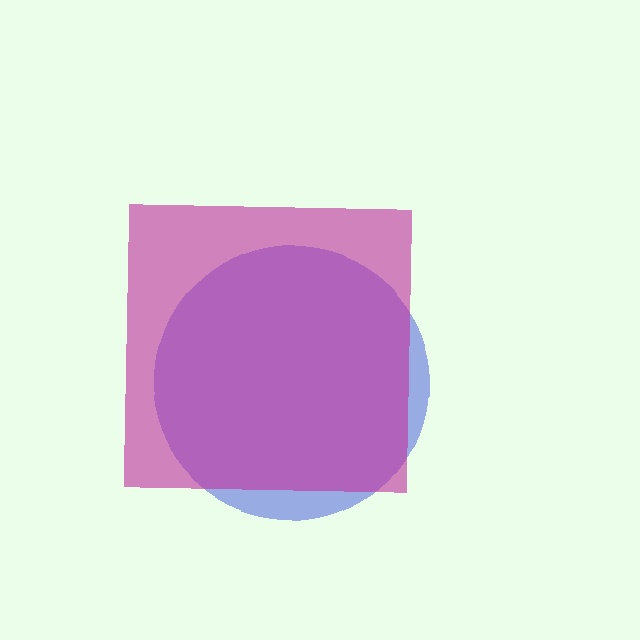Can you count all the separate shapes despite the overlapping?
Yes, there are 2 separate shapes.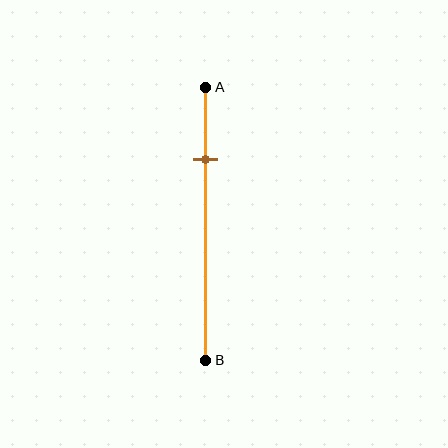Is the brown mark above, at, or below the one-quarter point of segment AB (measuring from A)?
The brown mark is approximately at the one-quarter point of segment AB.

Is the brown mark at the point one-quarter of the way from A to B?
Yes, the mark is approximately at the one-quarter point.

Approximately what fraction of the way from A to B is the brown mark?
The brown mark is approximately 25% of the way from A to B.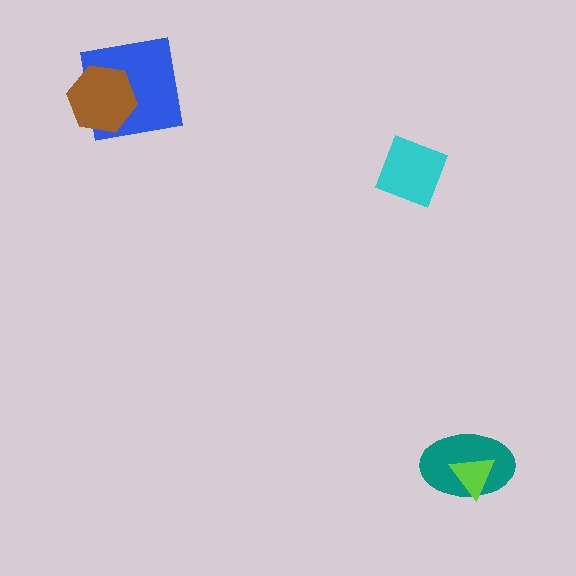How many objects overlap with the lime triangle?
1 object overlaps with the lime triangle.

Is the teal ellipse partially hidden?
Yes, it is partially covered by another shape.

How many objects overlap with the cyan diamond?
0 objects overlap with the cyan diamond.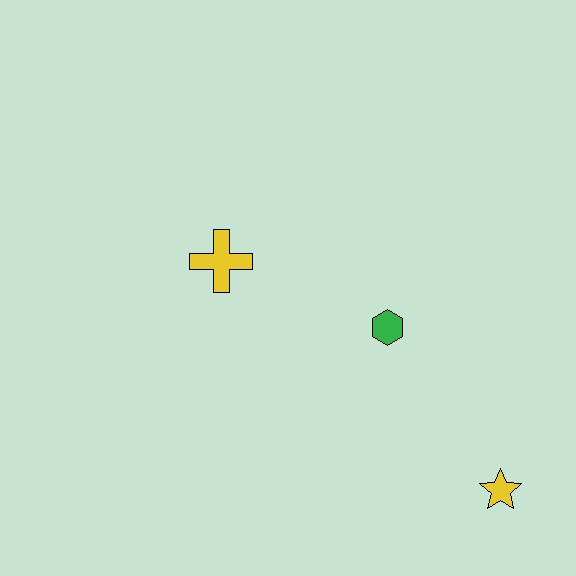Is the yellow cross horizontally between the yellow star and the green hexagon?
No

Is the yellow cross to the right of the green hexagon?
No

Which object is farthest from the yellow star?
The yellow cross is farthest from the yellow star.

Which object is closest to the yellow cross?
The green hexagon is closest to the yellow cross.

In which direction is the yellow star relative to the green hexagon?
The yellow star is below the green hexagon.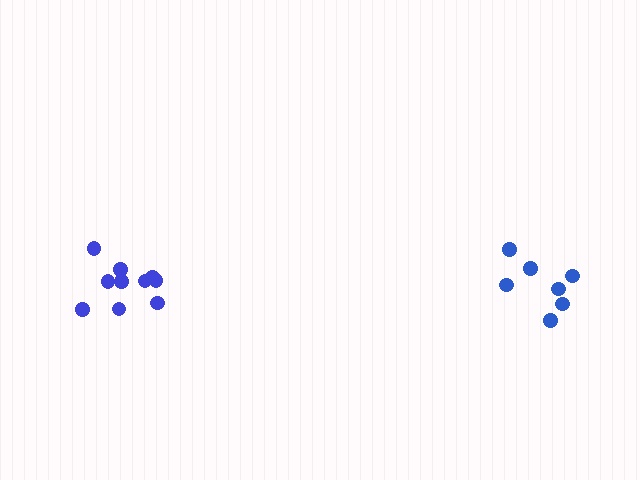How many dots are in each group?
Group 1: 10 dots, Group 2: 7 dots (17 total).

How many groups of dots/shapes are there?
There are 2 groups.